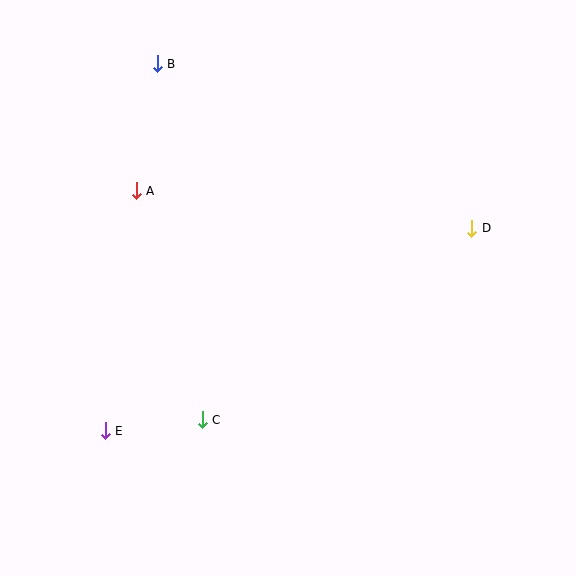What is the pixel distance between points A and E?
The distance between A and E is 242 pixels.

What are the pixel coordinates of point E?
Point E is at (105, 431).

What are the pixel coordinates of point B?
Point B is at (157, 64).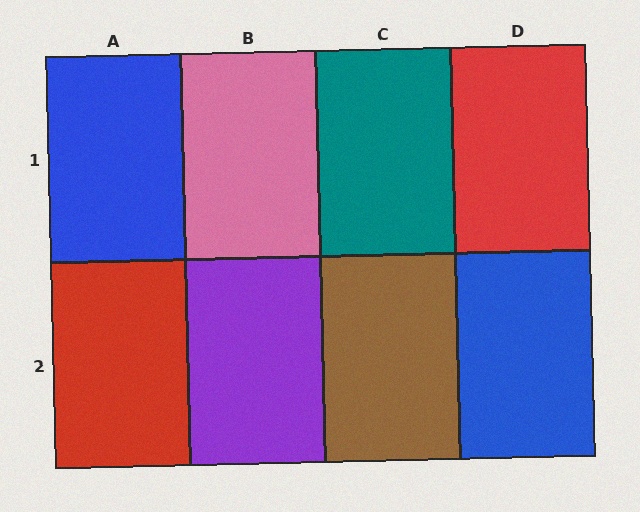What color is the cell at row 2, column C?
Brown.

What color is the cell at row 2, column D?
Blue.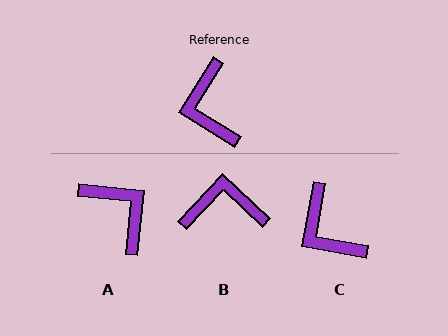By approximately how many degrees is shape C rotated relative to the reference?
Approximately 21 degrees counter-clockwise.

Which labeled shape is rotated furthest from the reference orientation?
A, about 154 degrees away.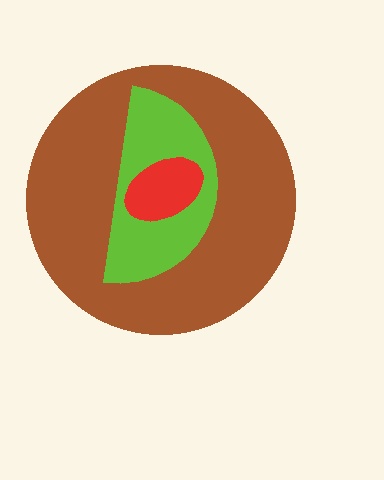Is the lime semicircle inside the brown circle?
Yes.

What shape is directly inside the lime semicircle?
The red ellipse.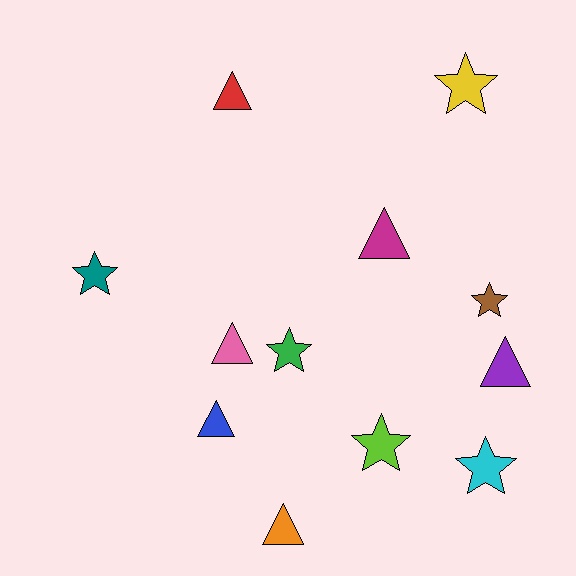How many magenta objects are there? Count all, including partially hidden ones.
There is 1 magenta object.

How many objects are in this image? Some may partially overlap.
There are 12 objects.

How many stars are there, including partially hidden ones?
There are 6 stars.